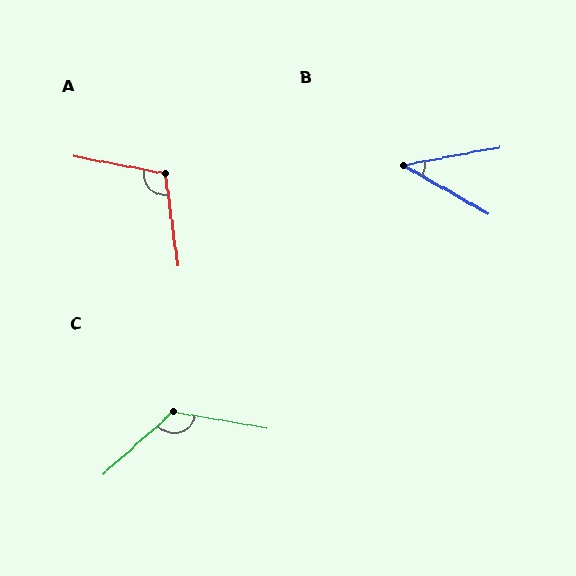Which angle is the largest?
C, at approximately 129 degrees.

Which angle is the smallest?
B, at approximately 40 degrees.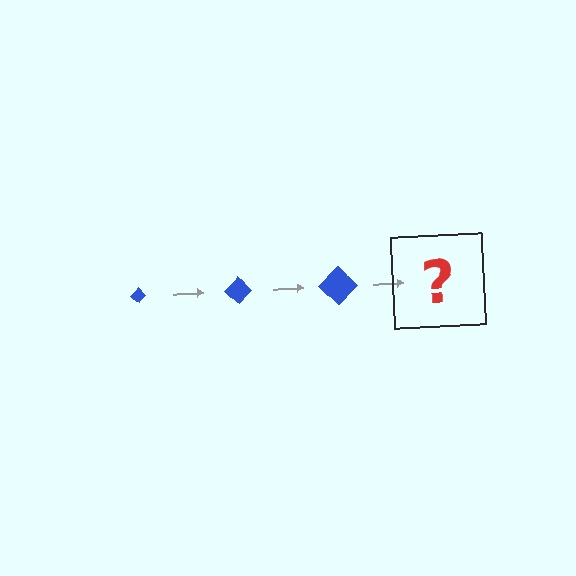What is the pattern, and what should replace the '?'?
The pattern is that the diamond gets progressively larger each step. The '?' should be a blue diamond, larger than the previous one.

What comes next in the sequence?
The next element should be a blue diamond, larger than the previous one.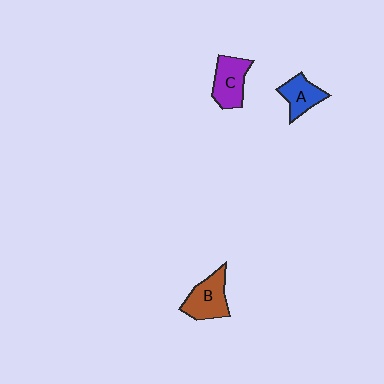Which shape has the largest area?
Shape B (brown).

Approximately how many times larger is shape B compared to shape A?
Approximately 1.3 times.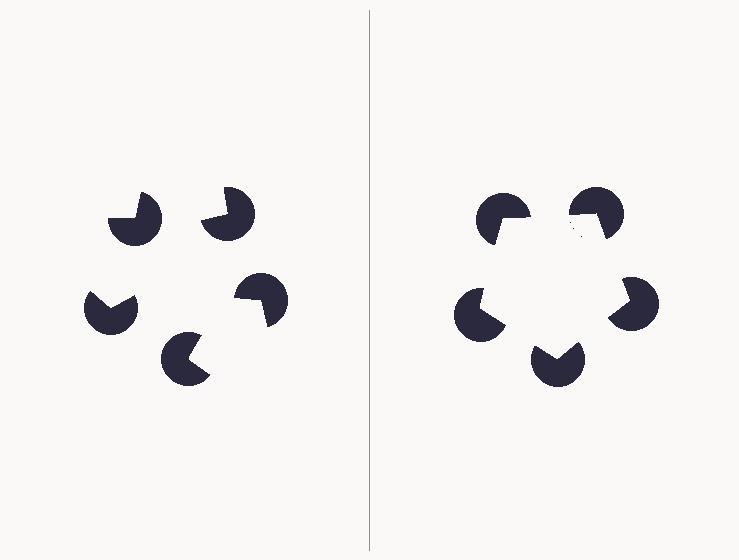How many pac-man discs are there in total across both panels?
10 — 5 on each side.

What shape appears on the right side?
An illusory pentagon.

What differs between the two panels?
The pac-man discs are positioned identically on both sides; only the wedge orientations differ. On the right they align to a pentagon; on the left they are misaligned.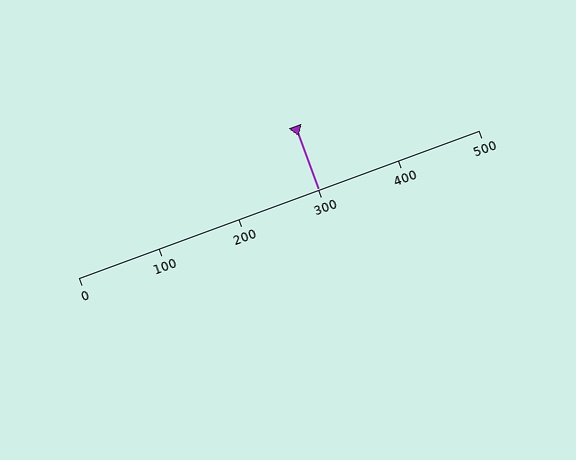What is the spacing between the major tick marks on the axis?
The major ticks are spaced 100 apart.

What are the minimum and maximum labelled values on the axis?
The axis runs from 0 to 500.